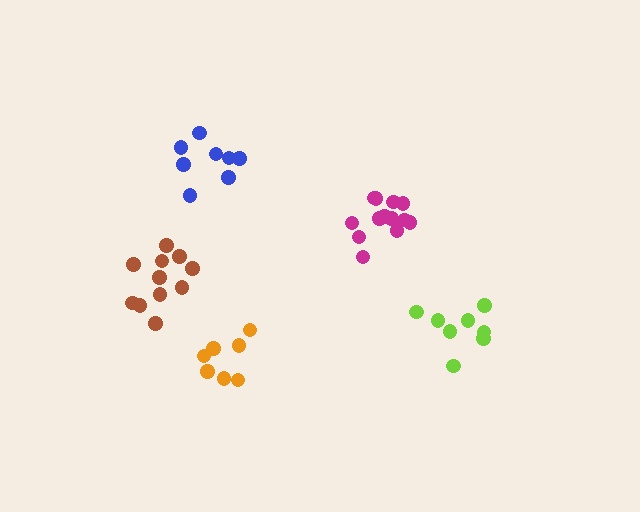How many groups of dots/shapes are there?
There are 5 groups.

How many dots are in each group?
Group 1: 13 dots, Group 2: 8 dots, Group 3: 11 dots, Group 4: 8 dots, Group 5: 7 dots (47 total).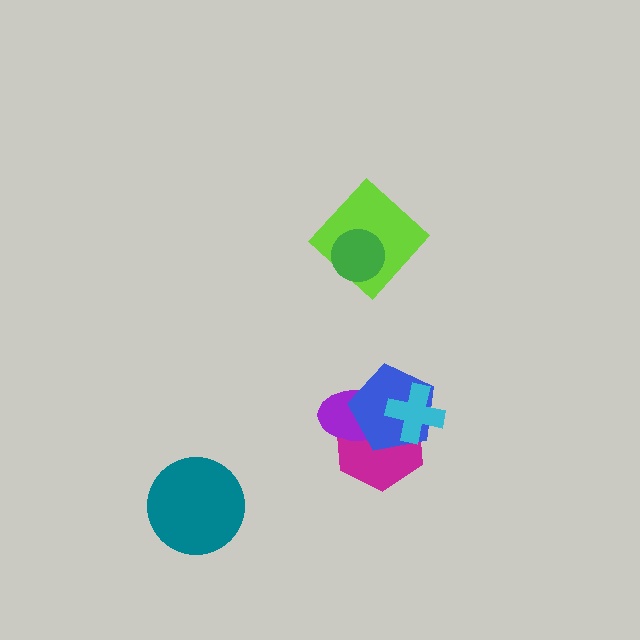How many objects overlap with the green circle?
1 object overlaps with the green circle.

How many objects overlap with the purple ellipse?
3 objects overlap with the purple ellipse.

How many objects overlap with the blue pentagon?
3 objects overlap with the blue pentagon.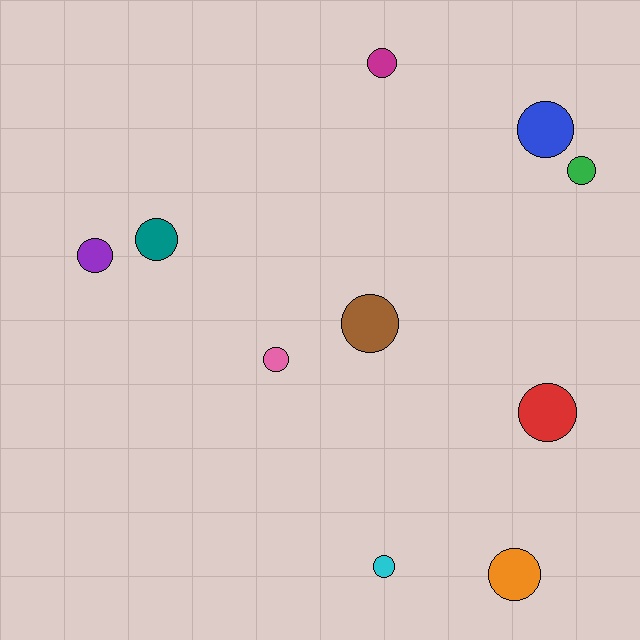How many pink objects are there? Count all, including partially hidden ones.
There is 1 pink object.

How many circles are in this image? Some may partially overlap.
There are 10 circles.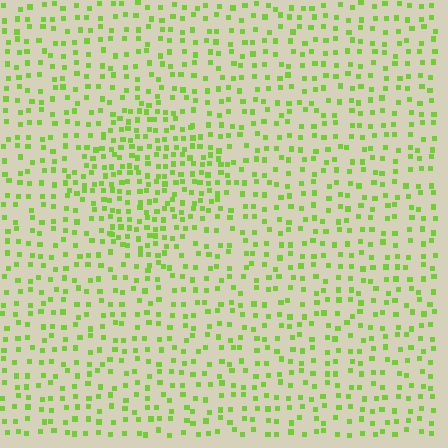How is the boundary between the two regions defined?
The boundary is defined by a change in element density (approximately 1.8x ratio). All elements are the same color, size, and shape.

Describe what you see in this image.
The image contains small lime elements arranged at two different densities. A diamond-shaped region is visible where the elements are more densely packed than the surrounding area.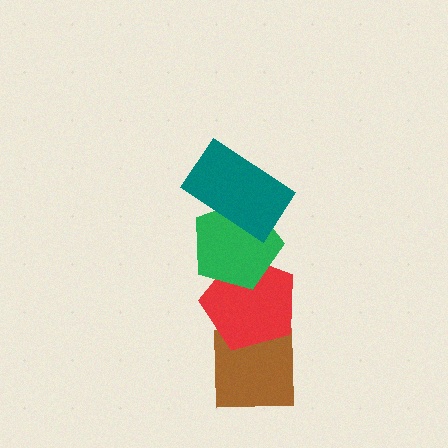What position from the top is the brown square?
The brown square is 4th from the top.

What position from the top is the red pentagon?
The red pentagon is 3rd from the top.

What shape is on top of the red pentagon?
The green pentagon is on top of the red pentagon.